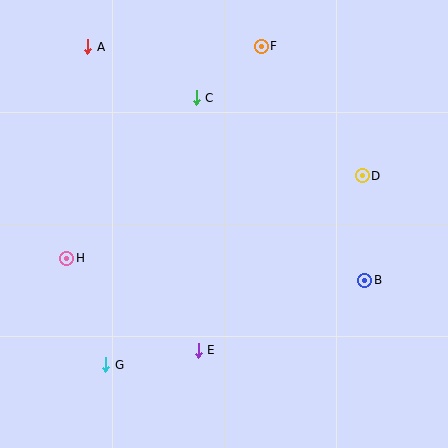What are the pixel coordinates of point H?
Point H is at (67, 258).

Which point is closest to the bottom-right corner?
Point B is closest to the bottom-right corner.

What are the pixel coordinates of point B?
Point B is at (365, 280).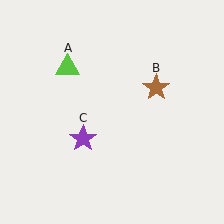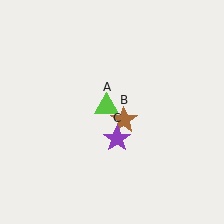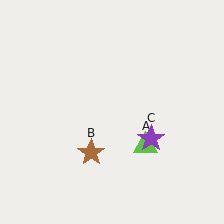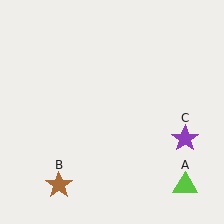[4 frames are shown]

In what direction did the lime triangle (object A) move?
The lime triangle (object A) moved down and to the right.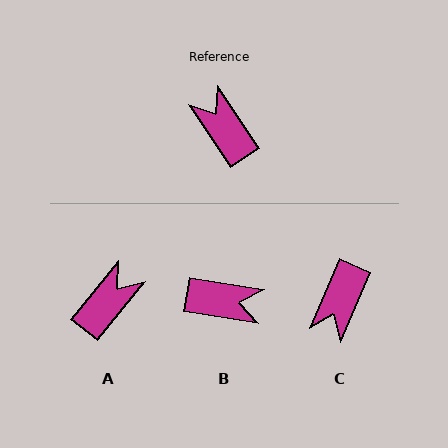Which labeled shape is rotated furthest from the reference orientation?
B, about 133 degrees away.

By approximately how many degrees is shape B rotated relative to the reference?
Approximately 133 degrees clockwise.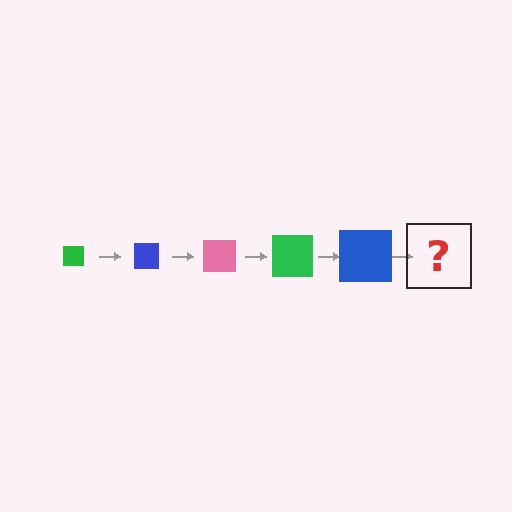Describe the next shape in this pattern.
It should be a pink square, larger than the previous one.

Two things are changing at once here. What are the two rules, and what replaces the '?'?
The two rules are that the square grows larger each step and the color cycles through green, blue, and pink. The '?' should be a pink square, larger than the previous one.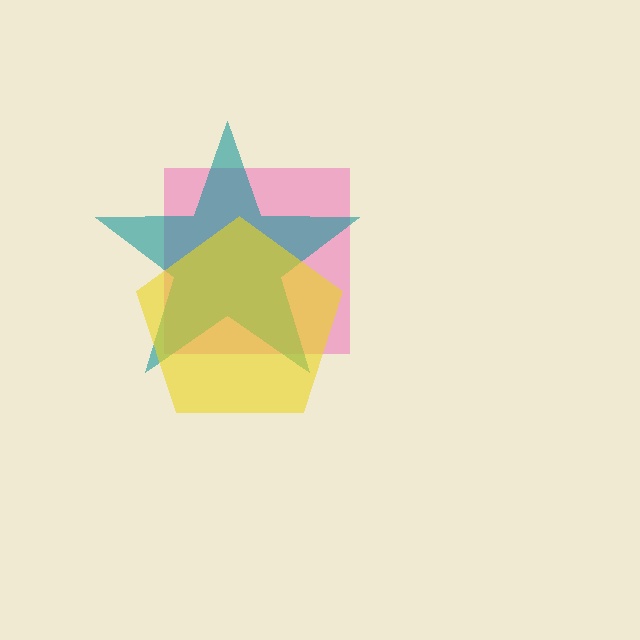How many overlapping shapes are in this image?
There are 3 overlapping shapes in the image.